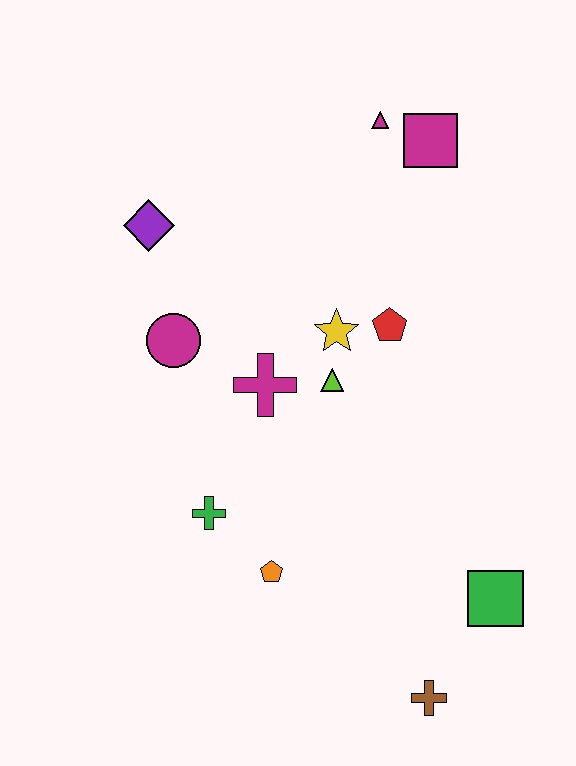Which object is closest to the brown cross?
The green square is closest to the brown cross.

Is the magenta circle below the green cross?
No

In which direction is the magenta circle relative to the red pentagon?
The magenta circle is to the left of the red pentagon.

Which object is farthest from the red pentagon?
The brown cross is farthest from the red pentagon.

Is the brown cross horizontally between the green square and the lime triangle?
Yes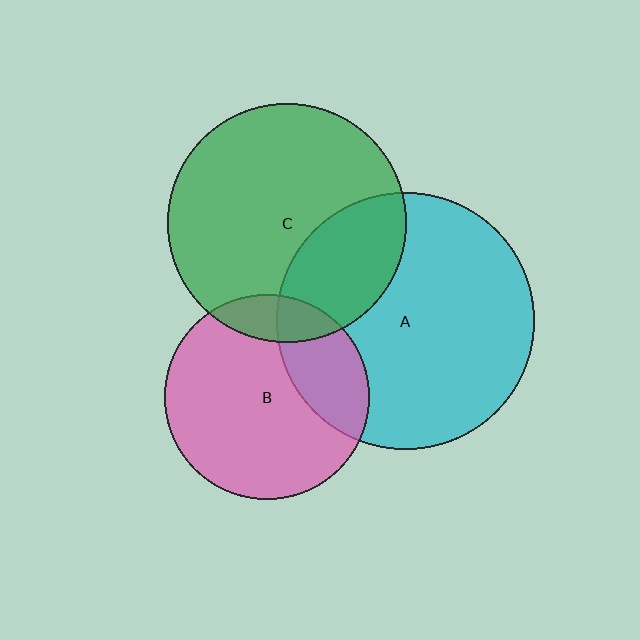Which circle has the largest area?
Circle A (cyan).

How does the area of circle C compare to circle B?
Approximately 1.4 times.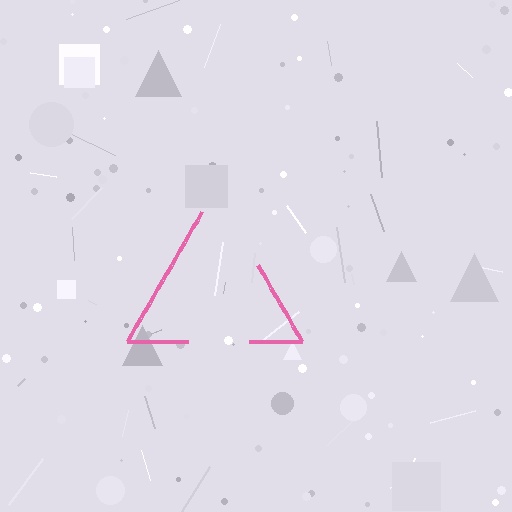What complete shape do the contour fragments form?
The contour fragments form a triangle.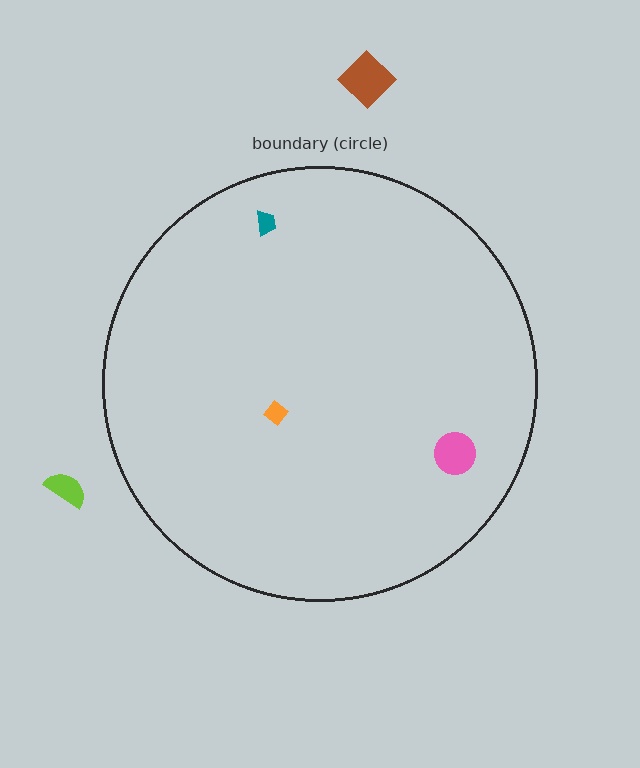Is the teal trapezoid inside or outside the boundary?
Inside.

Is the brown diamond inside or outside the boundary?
Outside.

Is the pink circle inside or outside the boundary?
Inside.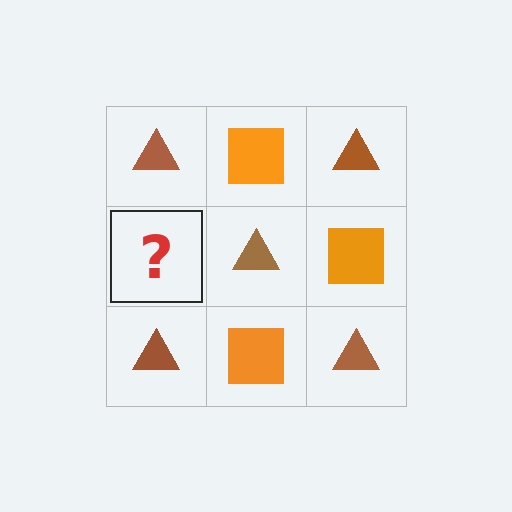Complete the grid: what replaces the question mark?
The question mark should be replaced with an orange square.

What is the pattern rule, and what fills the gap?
The rule is that it alternates brown triangle and orange square in a checkerboard pattern. The gap should be filled with an orange square.